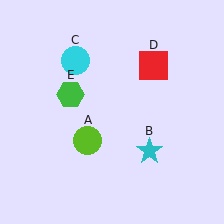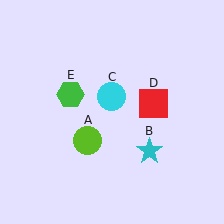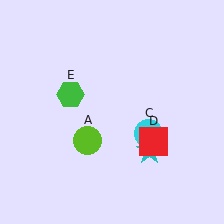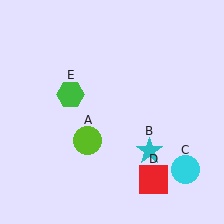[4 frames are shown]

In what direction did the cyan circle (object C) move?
The cyan circle (object C) moved down and to the right.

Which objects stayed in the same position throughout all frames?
Lime circle (object A) and cyan star (object B) and green hexagon (object E) remained stationary.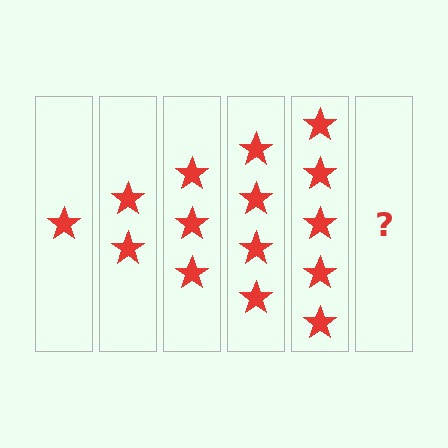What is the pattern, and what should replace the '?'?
The pattern is that each step adds one more star. The '?' should be 6 stars.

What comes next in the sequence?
The next element should be 6 stars.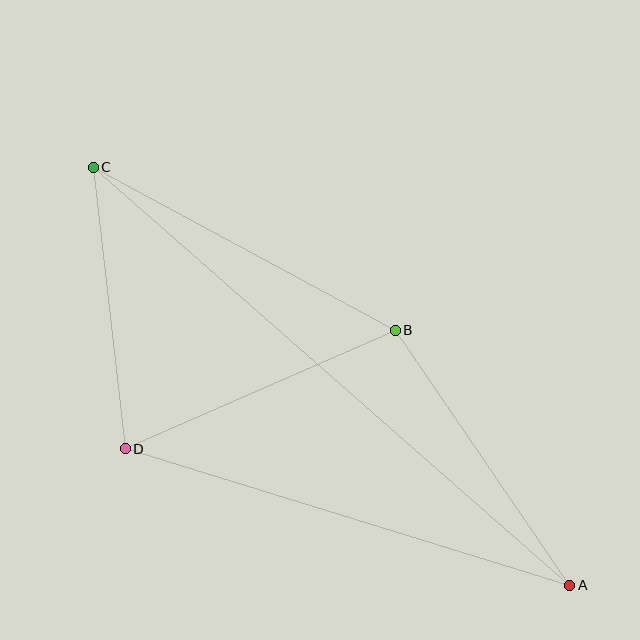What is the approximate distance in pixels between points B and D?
The distance between B and D is approximately 295 pixels.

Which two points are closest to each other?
Points C and D are closest to each other.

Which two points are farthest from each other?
Points A and C are farthest from each other.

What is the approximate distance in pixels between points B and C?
The distance between B and C is approximately 343 pixels.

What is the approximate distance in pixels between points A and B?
The distance between A and B is approximately 309 pixels.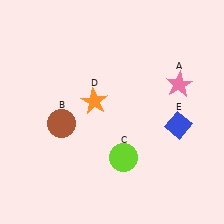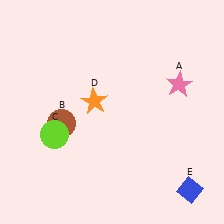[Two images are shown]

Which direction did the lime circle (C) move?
The lime circle (C) moved left.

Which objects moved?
The objects that moved are: the lime circle (C), the blue diamond (E).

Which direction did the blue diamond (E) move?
The blue diamond (E) moved down.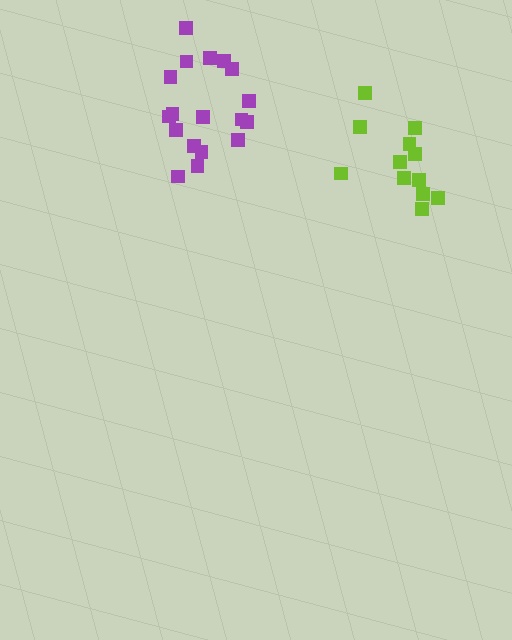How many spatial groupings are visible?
There are 2 spatial groupings.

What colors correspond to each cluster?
The clusters are colored: purple, lime.